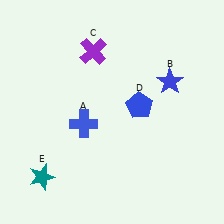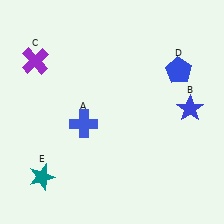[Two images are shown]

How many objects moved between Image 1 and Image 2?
3 objects moved between the two images.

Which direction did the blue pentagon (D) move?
The blue pentagon (D) moved right.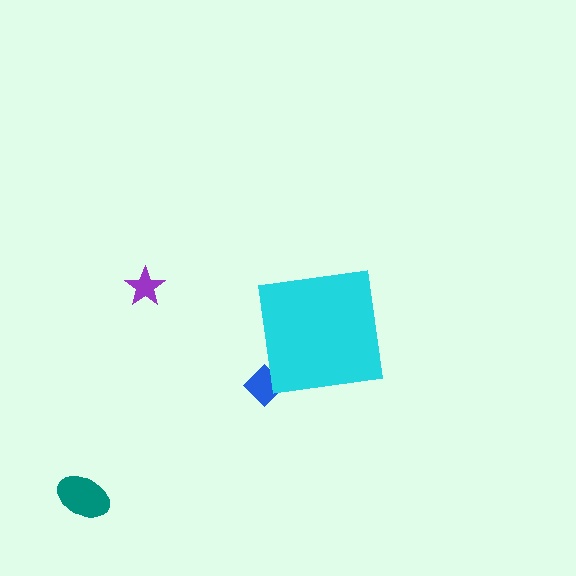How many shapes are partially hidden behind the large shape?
1 shape is partially hidden.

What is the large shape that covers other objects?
A cyan square.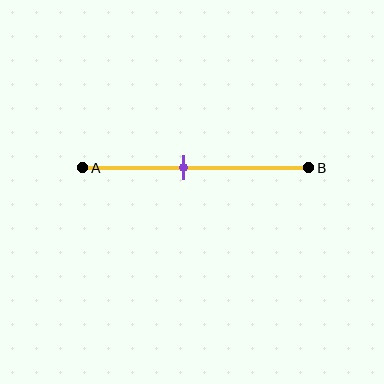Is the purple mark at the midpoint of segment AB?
No, the mark is at about 45% from A, not at the 50% midpoint.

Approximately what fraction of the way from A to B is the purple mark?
The purple mark is approximately 45% of the way from A to B.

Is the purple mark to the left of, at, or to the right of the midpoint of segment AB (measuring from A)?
The purple mark is to the left of the midpoint of segment AB.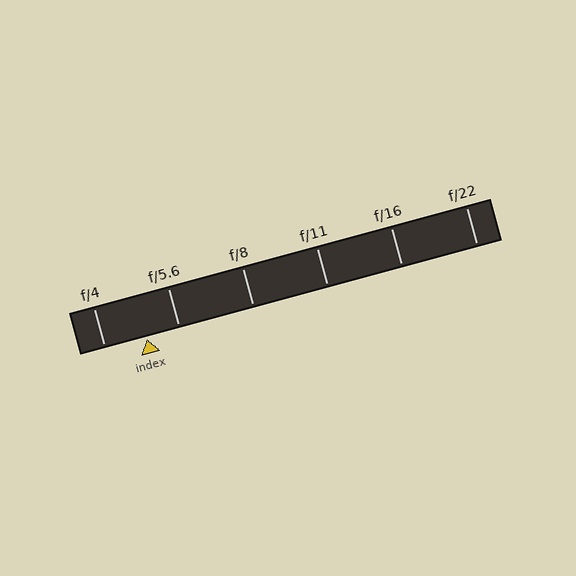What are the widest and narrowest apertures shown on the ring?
The widest aperture shown is f/4 and the narrowest is f/22.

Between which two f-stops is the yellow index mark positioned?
The index mark is between f/4 and f/5.6.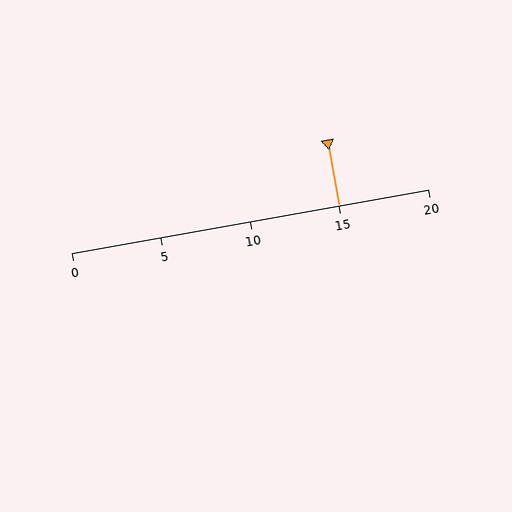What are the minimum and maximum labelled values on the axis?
The axis runs from 0 to 20.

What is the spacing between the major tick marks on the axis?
The major ticks are spaced 5 apart.